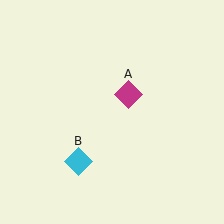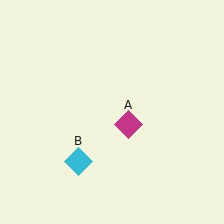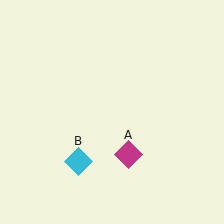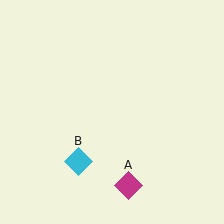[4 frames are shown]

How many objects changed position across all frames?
1 object changed position: magenta diamond (object A).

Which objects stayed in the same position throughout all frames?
Cyan diamond (object B) remained stationary.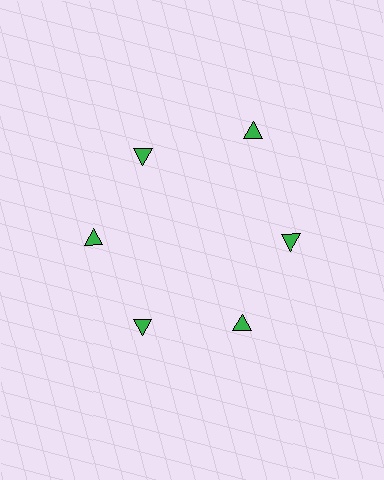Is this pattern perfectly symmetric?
No. The 6 green triangles are arranged in a ring, but one element near the 1 o'clock position is pushed outward from the center, breaking the 6-fold rotational symmetry.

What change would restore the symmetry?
The symmetry would be restored by moving it inward, back onto the ring so that all 6 triangles sit at equal angles and equal distance from the center.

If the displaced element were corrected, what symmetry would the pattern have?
It would have 6-fold rotational symmetry — the pattern would map onto itself every 60 degrees.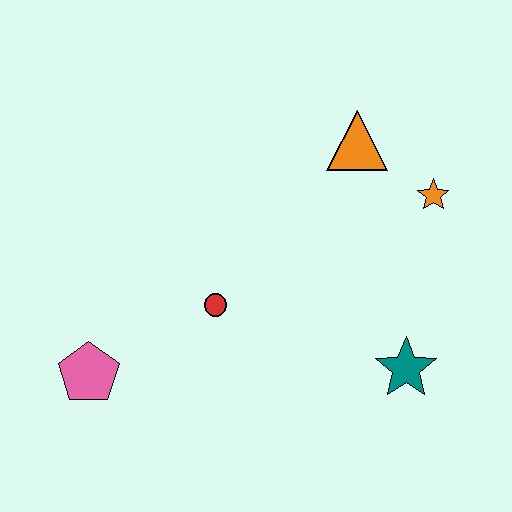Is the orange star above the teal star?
Yes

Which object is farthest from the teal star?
The pink pentagon is farthest from the teal star.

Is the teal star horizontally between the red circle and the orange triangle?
No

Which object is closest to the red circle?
The pink pentagon is closest to the red circle.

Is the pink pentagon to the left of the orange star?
Yes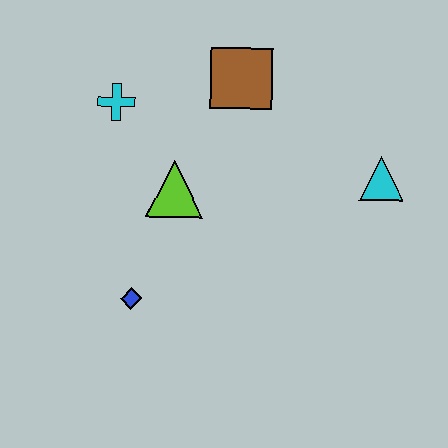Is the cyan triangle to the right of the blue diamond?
Yes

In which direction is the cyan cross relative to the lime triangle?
The cyan cross is above the lime triangle.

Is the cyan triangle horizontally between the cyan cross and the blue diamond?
No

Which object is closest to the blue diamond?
The lime triangle is closest to the blue diamond.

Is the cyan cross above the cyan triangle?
Yes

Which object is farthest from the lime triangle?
The cyan triangle is farthest from the lime triangle.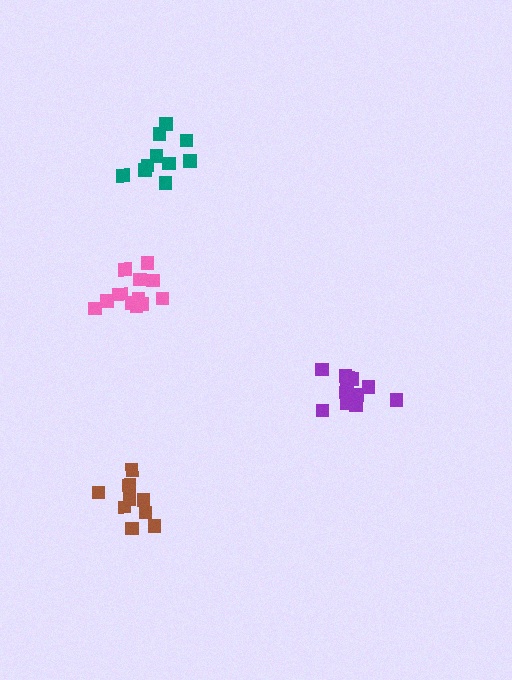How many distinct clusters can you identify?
There are 4 distinct clusters.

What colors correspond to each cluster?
The clusters are colored: brown, purple, pink, teal.